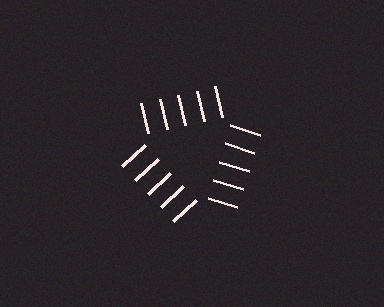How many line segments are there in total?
15 — 5 along each of the 3 edges.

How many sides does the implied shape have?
3 sides — the line-ends trace a triangle.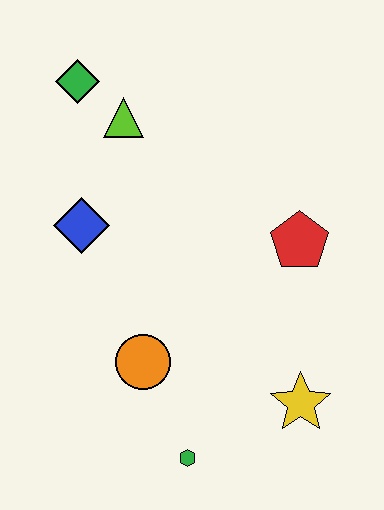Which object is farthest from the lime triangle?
The green hexagon is farthest from the lime triangle.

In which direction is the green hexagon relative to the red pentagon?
The green hexagon is below the red pentagon.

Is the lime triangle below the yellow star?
No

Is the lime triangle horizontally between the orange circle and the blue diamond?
Yes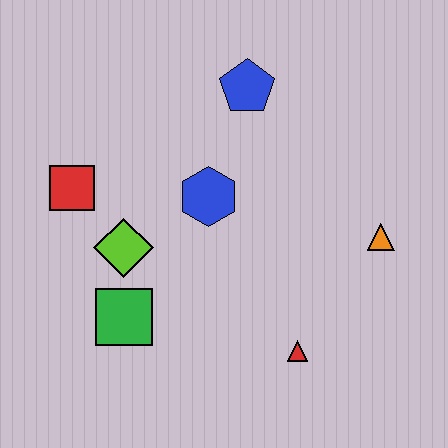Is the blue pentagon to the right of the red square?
Yes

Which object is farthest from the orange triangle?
The red square is farthest from the orange triangle.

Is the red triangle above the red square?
No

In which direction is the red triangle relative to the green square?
The red triangle is to the right of the green square.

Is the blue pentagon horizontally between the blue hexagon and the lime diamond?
No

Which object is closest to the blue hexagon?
The lime diamond is closest to the blue hexagon.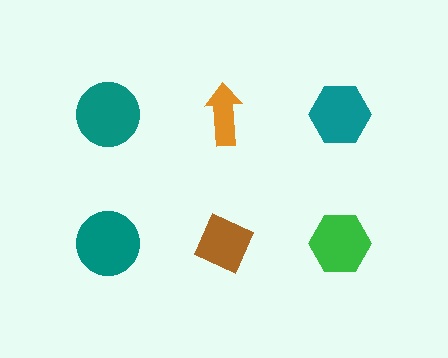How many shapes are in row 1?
3 shapes.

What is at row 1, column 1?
A teal circle.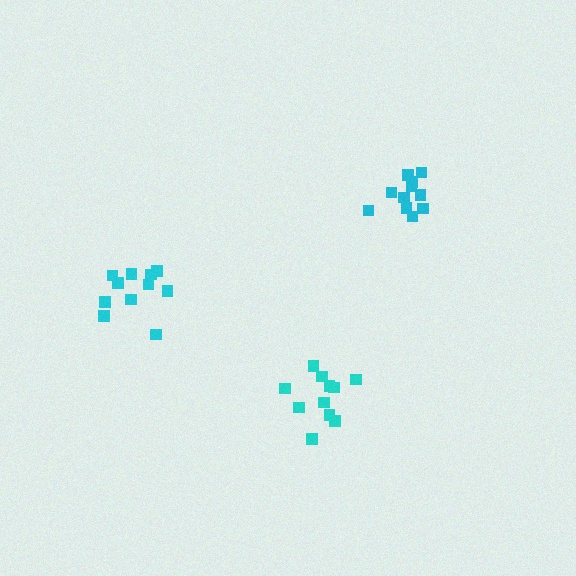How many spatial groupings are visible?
There are 3 spatial groupings.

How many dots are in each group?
Group 1: 11 dots, Group 2: 11 dots, Group 3: 11 dots (33 total).